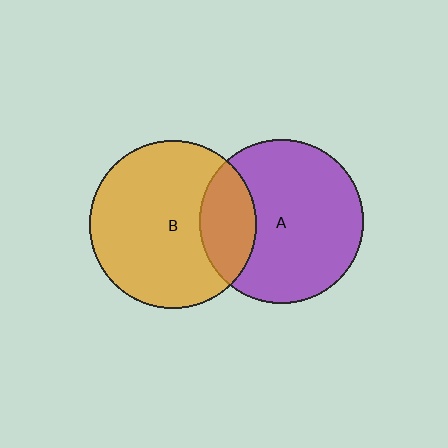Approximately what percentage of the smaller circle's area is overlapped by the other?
Approximately 25%.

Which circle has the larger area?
Circle B (orange).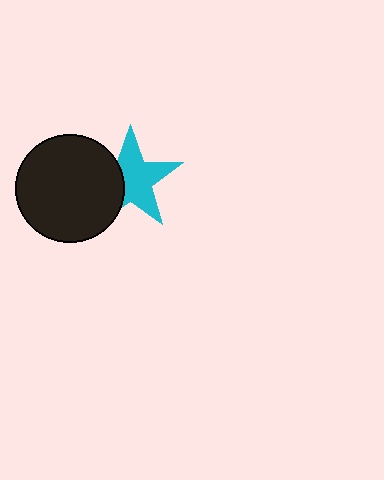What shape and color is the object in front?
The object in front is a black circle.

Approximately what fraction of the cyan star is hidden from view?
Roughly 35% of the cyan star is hidden behind the black circle.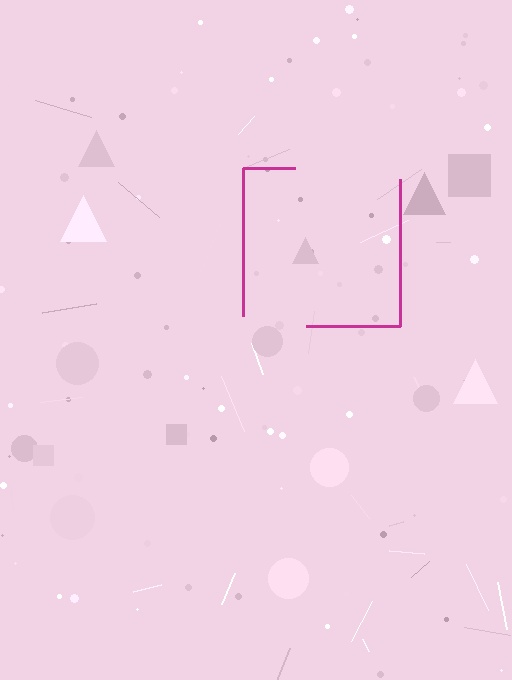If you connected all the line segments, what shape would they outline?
They would outline a square.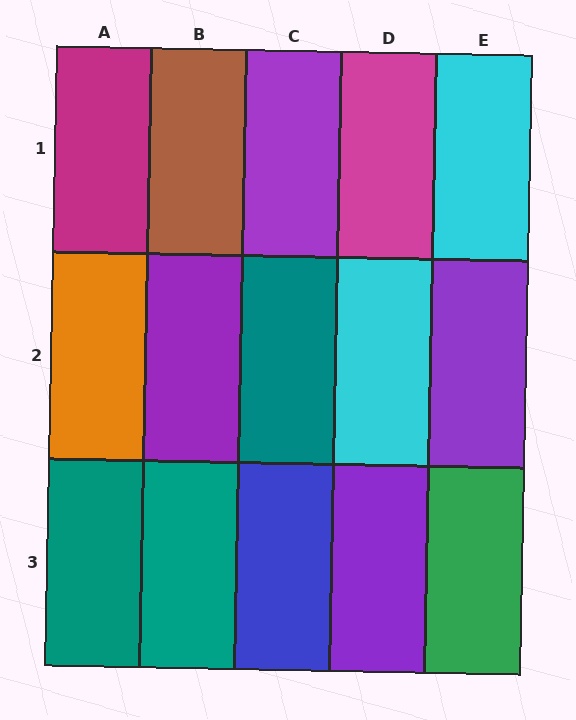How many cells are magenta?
2 cells are magenta.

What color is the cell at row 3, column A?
Teal.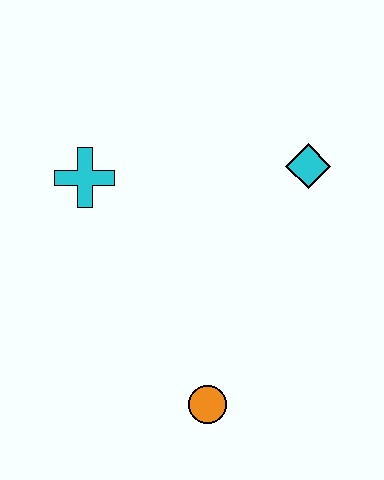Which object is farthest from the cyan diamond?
The orange circle is farthest from the cyan diamond.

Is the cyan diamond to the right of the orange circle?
Yes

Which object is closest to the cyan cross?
The cyan diamond is closest to the cyan cross.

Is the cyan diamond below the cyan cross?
No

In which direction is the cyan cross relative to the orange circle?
The cyan cross is above the orange circle.